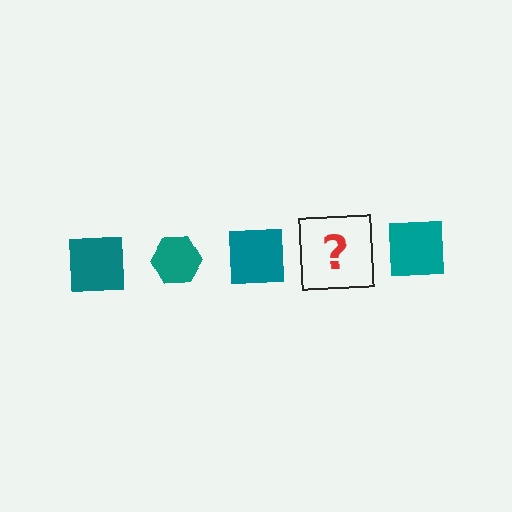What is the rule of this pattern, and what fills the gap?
The rule is that the pattern cycles through square, hexagon shapes in teal. The gap should be filled with a teal hexagon.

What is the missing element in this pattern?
The missing element is a teal hexagon.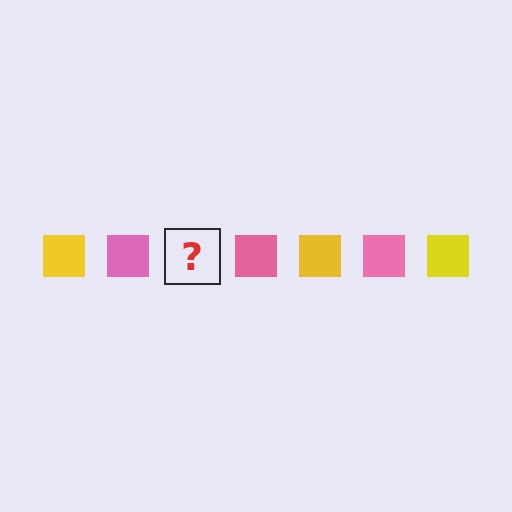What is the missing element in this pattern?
The missing element is a yellow square.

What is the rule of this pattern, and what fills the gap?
The rule is that the pattern cycles through yellow, pink squares. The gap should be filled with a yellow square.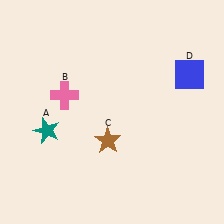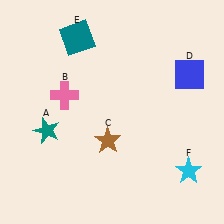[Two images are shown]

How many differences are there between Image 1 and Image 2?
There are 2 differences between the two images.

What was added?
A teal square (E), a cyan star (F) were added in Image 2.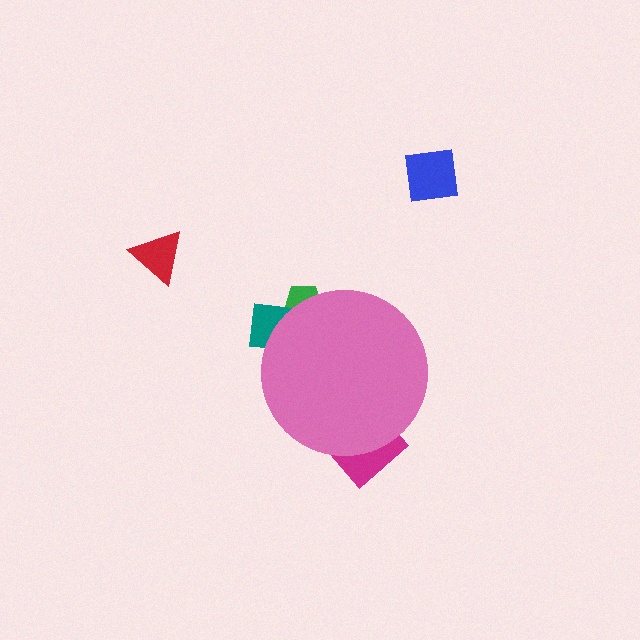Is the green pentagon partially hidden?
Yes, the green pentagon is partially hidden behind the pink circle.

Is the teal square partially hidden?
Yes, the teal square is partially hidden behind the pink circle.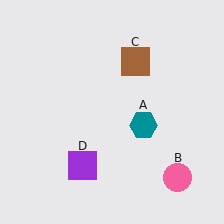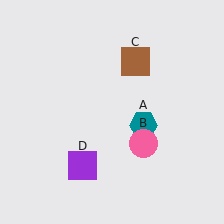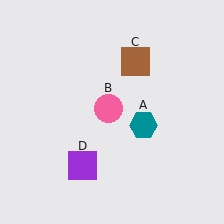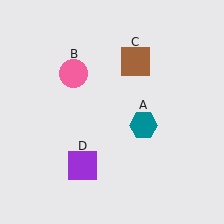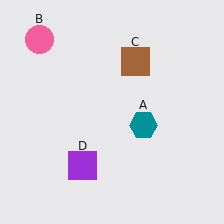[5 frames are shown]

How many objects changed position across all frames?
1 object changed position: pink circle (object B).